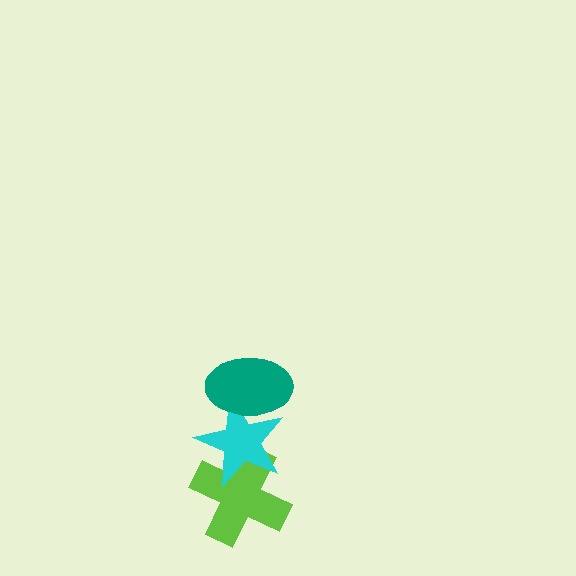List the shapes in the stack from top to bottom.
From top to bottom: the teal ellipse, the cyan star, the lime cross.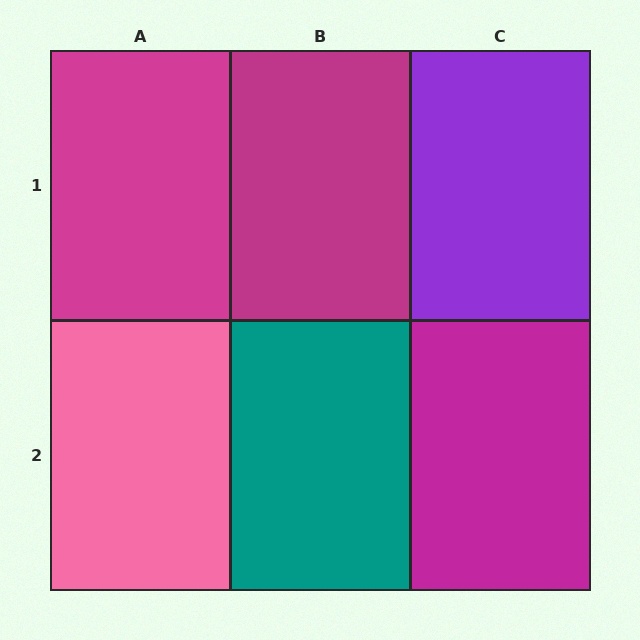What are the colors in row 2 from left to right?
Pink, teal, magenta.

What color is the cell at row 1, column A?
Magenta.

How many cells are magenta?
3 cells are magenta.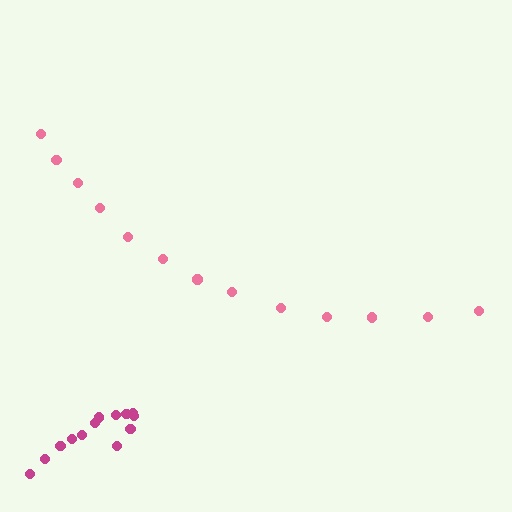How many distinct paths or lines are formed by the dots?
There are 2 distinct paths.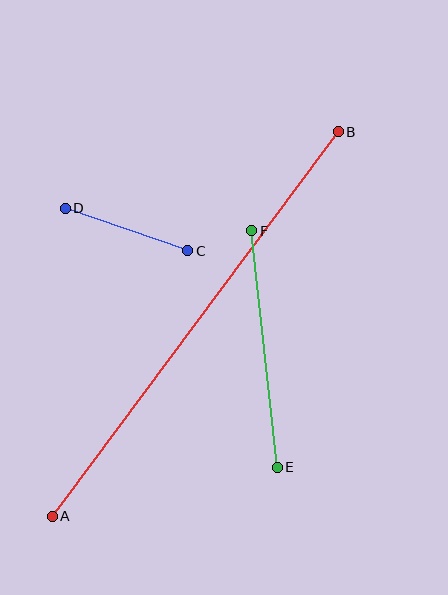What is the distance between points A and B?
The distance is approximately 479 pixels.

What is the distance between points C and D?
The distance is approximately 130 pixels.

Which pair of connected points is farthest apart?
Points A and B are farthest apart.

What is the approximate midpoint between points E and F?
The midpoint is at approximately (264, 349) pixels.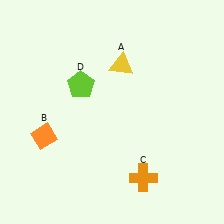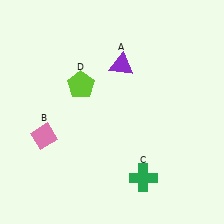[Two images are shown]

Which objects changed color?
A changed from yellow to purple. B changed from orange to pink. C changed from orange to green.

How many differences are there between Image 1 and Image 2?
There are 3 differences between the two images.